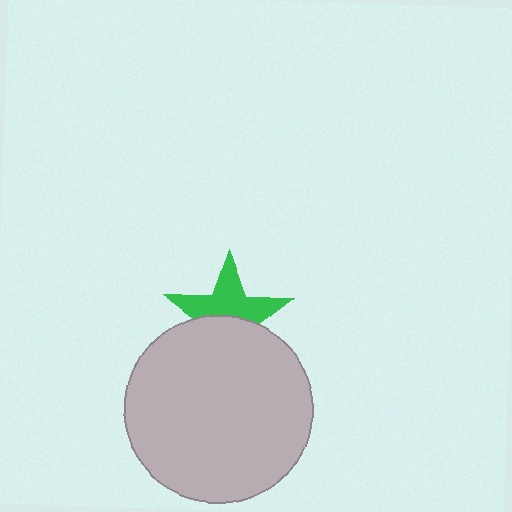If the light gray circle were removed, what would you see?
You would see the complete green star.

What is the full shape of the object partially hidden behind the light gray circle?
The partially hidden object is a green star.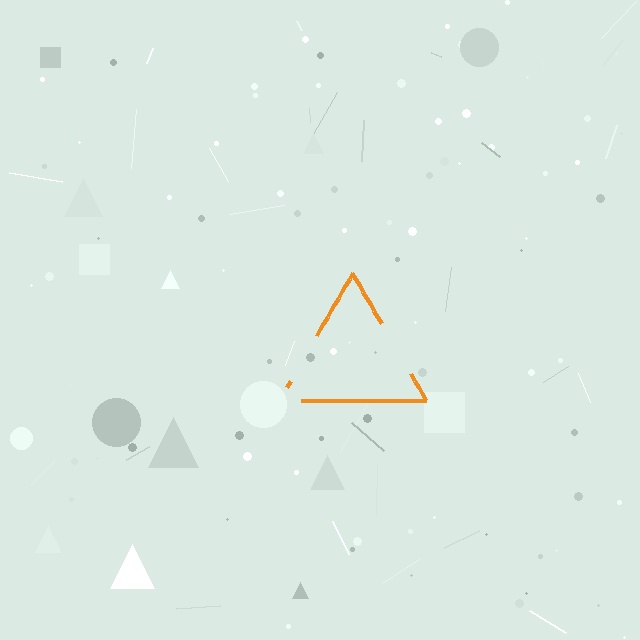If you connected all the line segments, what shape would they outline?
They would outline a triangle.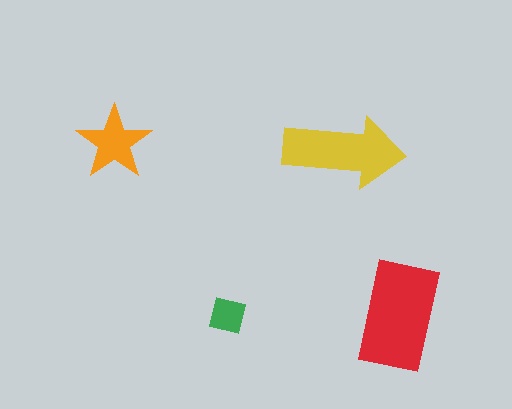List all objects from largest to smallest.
The red rectangle, the yellow arrow, the orange star, the green square.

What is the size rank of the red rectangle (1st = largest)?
1st.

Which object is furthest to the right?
The red rectangle is rightmost.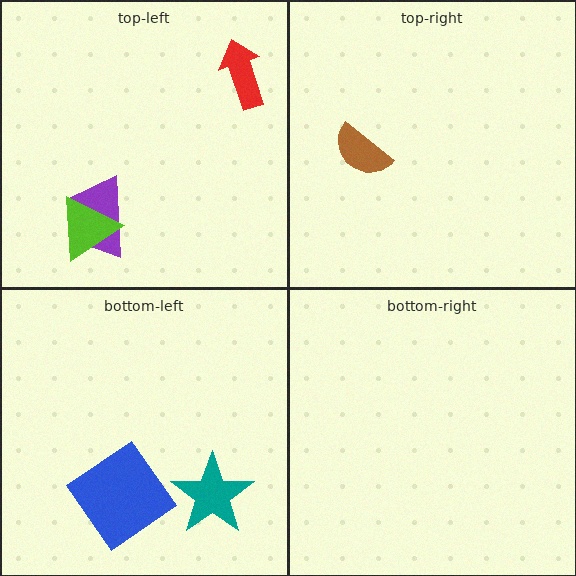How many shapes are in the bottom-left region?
2.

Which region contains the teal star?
The bottom-left region.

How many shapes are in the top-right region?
1.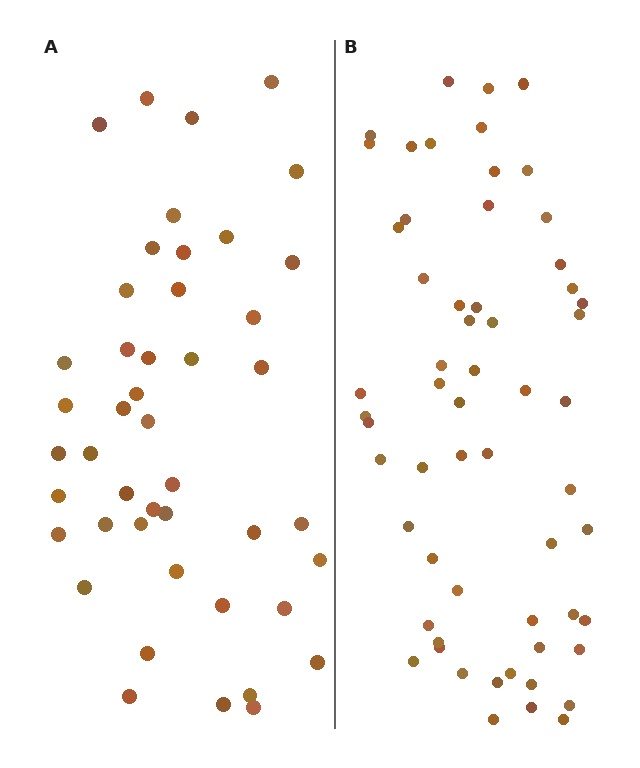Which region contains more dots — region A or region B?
Region B (the right region) has more dots.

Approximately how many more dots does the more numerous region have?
Region B has approximately 15 more dots than region A.